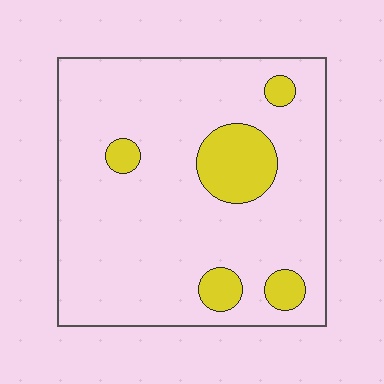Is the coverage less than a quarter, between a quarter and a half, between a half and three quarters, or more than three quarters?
Less than a quarter.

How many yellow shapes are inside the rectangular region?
5.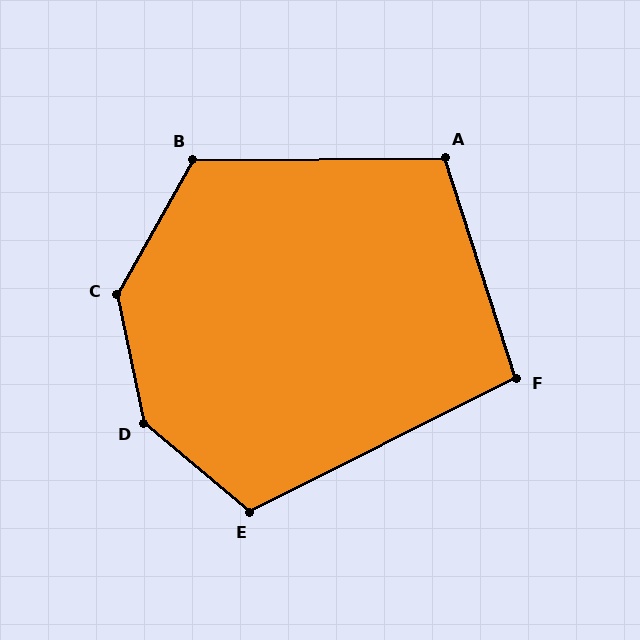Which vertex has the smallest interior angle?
F, at approximately 99 degrees.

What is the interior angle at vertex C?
Approximately 139 degrees (obtuse).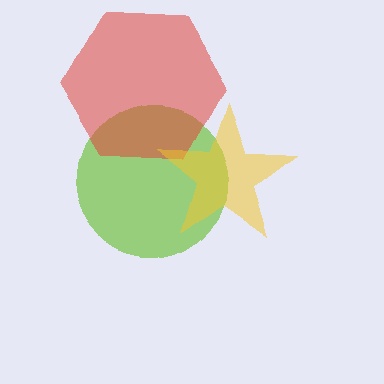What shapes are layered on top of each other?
The layered shapes are: a lime circle, a red hexagon, a yellow star.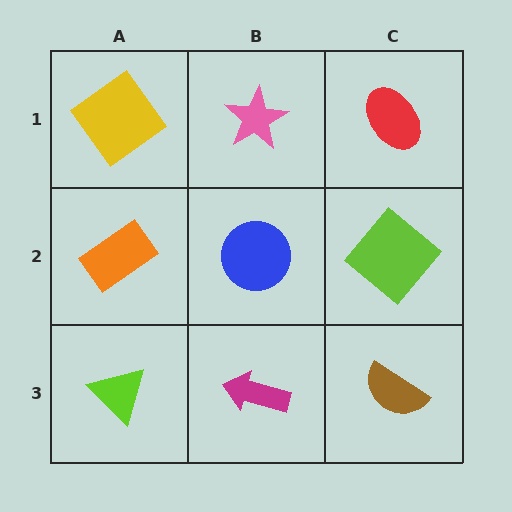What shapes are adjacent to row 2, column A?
A yellow diamond (row 1, column A), a lime triangle (row 3, column A), a blue circle (row 2, column B).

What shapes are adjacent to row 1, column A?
An orange rectangle (row 2, column A), a pink star (row 1, column B).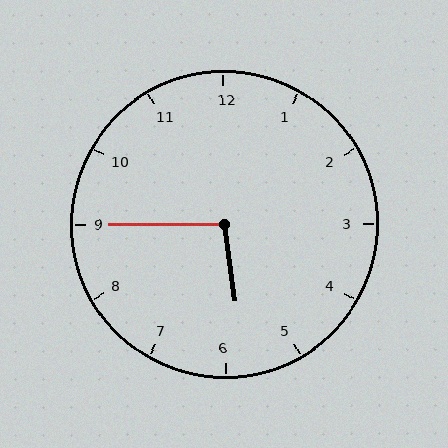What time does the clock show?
5:45.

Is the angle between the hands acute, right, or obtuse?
It is obtuse.